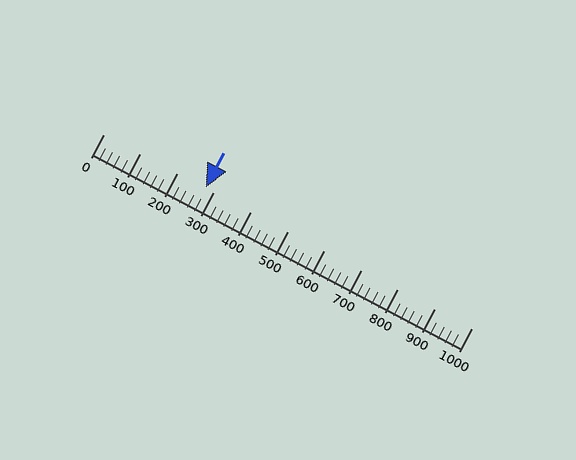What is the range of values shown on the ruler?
The ruler shows values from 0 to 1000.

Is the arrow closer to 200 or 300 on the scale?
The arrow is closer to 300.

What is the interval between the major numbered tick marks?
The major tick marks are spaced 100 units apart.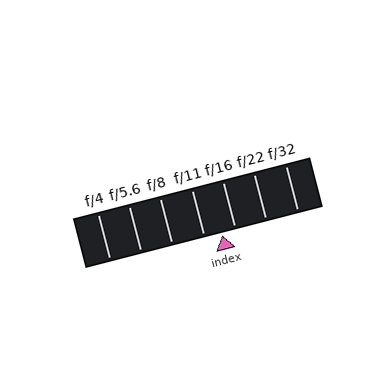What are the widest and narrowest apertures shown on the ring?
The widest aperture shown is f/4 and the narrowest is f/32.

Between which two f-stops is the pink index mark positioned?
The index mark is between f/11 and f/16.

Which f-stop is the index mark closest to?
The index mark is closest to f/16.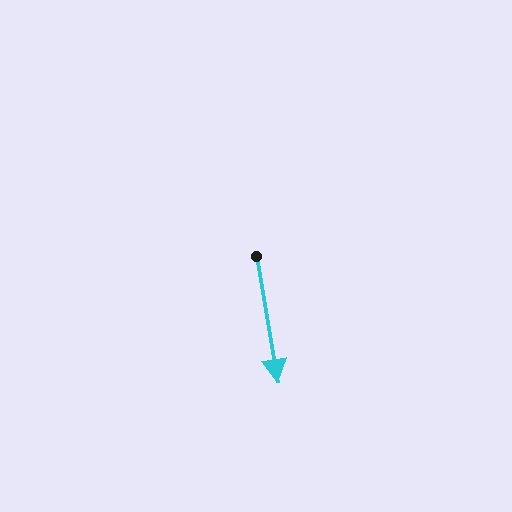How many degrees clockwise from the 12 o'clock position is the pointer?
Approximately 170 degrees.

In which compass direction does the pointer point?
South.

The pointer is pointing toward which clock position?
Roughly 6 o'clock.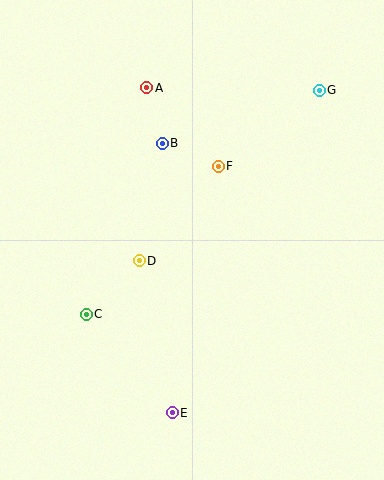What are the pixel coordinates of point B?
Point B is at (162, 143).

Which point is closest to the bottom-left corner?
Point E is closest to the bottom-left corner.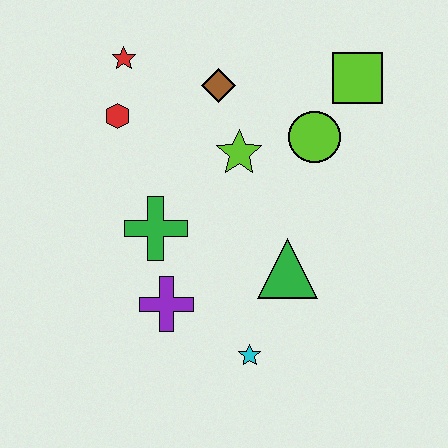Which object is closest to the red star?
The red hexagon is closest to the red star.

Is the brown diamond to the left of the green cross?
No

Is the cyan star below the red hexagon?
Yes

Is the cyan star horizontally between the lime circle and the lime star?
Yes